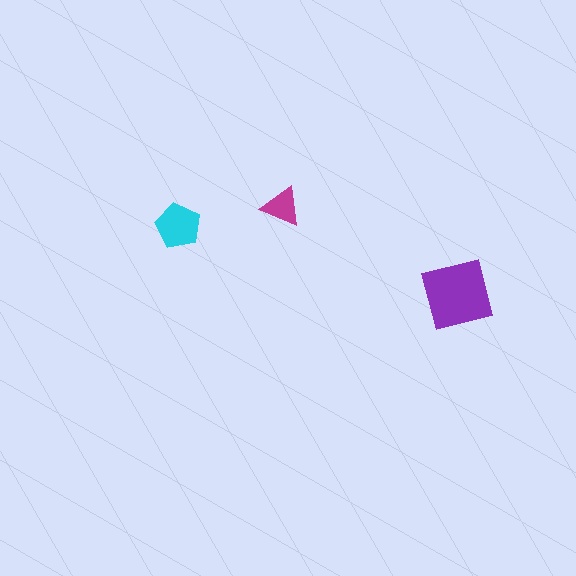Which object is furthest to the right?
The purple square is rightmost.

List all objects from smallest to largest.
The magenta triangle, the cyan pentagon, the purple square.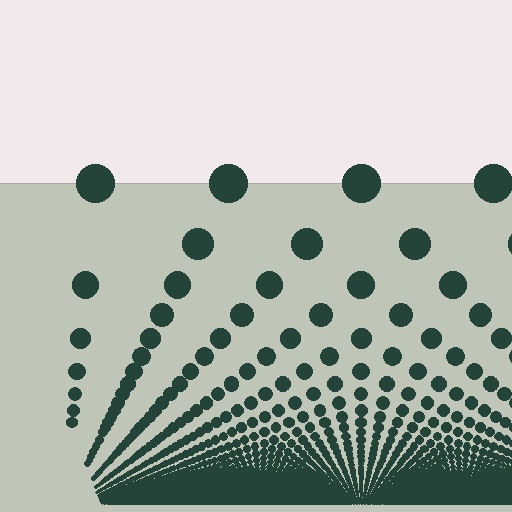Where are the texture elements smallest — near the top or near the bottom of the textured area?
Near the bottom.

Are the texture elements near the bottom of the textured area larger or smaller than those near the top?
Smaller. The gradient is inverted — elements near the bottom are smaller and denser.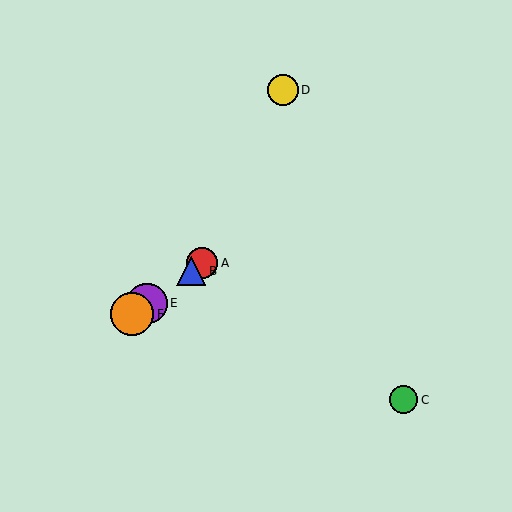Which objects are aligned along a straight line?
Objects A, B, E, F are aligned along a straight line.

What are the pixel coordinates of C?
Object C is at (404, 400).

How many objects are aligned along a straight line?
4 objects (A, B, E, F) are aligned along a straight line.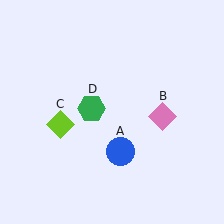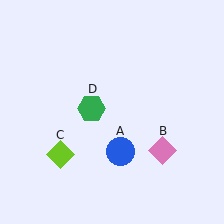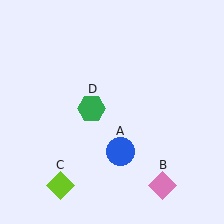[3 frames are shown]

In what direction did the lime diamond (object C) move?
The lime diamond (object C) moved down.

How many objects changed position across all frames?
2 objects changed position: pink diamond (object B), lime diamond (object C).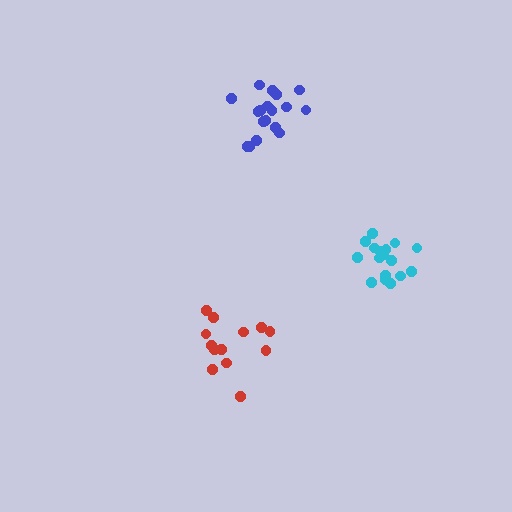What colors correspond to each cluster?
The clusters are colored: red, blue, cyan.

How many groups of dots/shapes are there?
There are 3 groups.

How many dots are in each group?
Group 1: 13 dots, Group 2: 18 dots, Group 3: 17 dots (48 total).